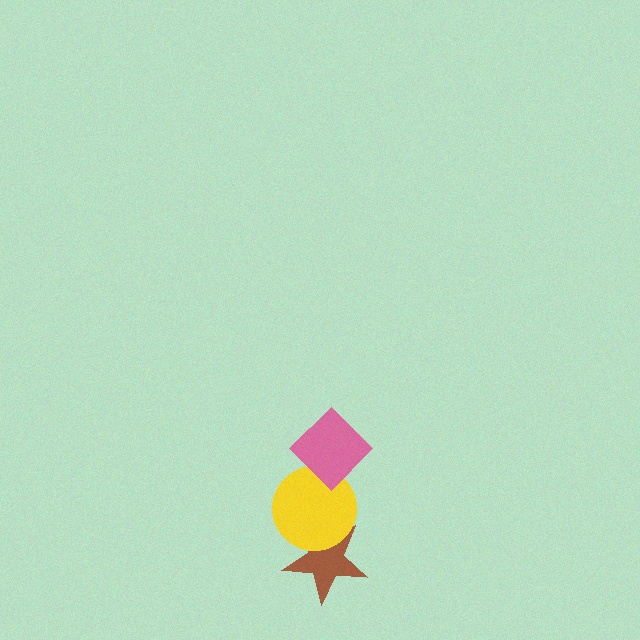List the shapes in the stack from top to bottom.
From top to bottom: the pink diamond, the yellow circle, the brown star.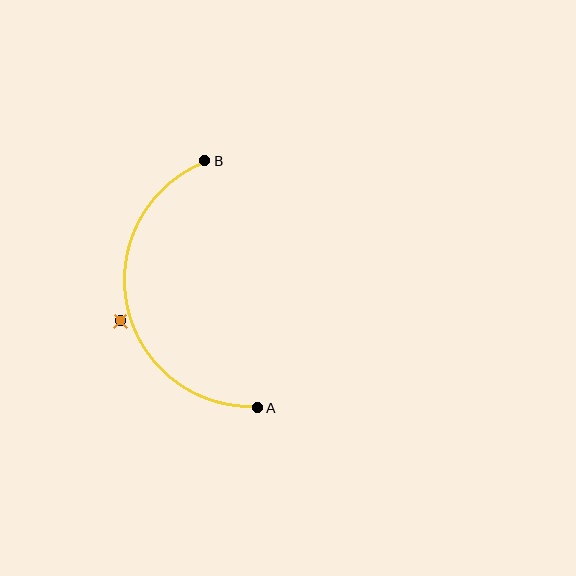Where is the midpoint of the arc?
The arc midpoint is the point on the curve farthest from the straight line joining A and B. It sits to the left of that line.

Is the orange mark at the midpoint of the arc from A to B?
No — the orange mark does not lie on the arc at all. It sits slightly outside the curve.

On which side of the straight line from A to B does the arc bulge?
The arc bulges to the left of the straight line connecting A and B.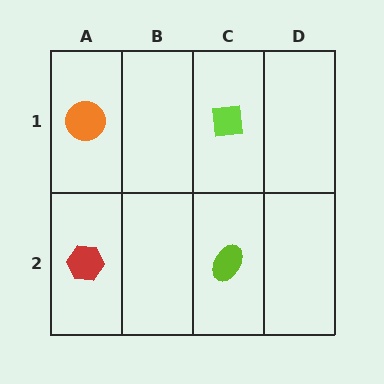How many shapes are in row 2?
2 shapes.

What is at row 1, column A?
An orange circle.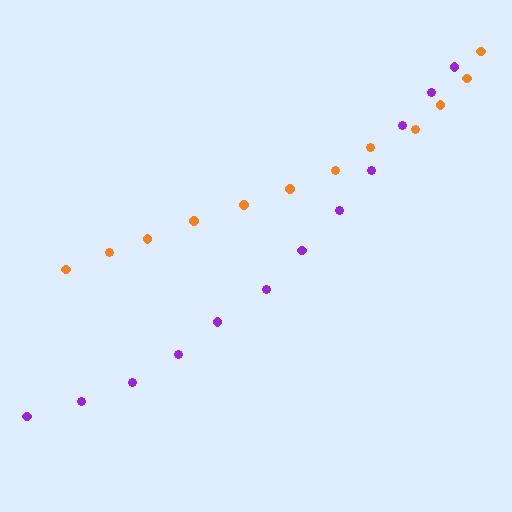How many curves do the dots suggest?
There are 2 distinct paths.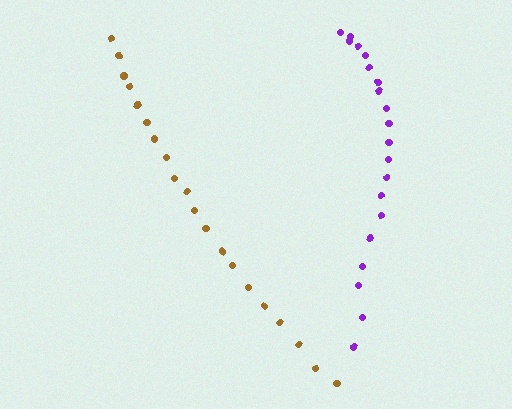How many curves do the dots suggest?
There are 2 distinct paths.